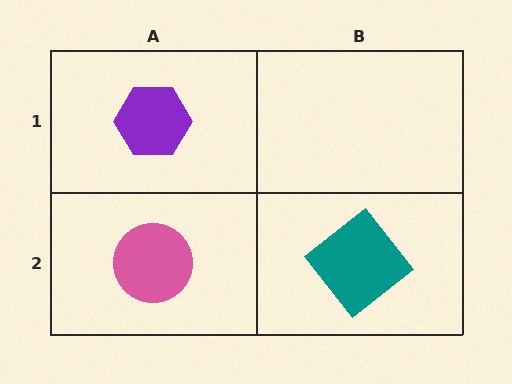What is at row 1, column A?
A purple hexagon.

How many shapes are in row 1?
1 shape.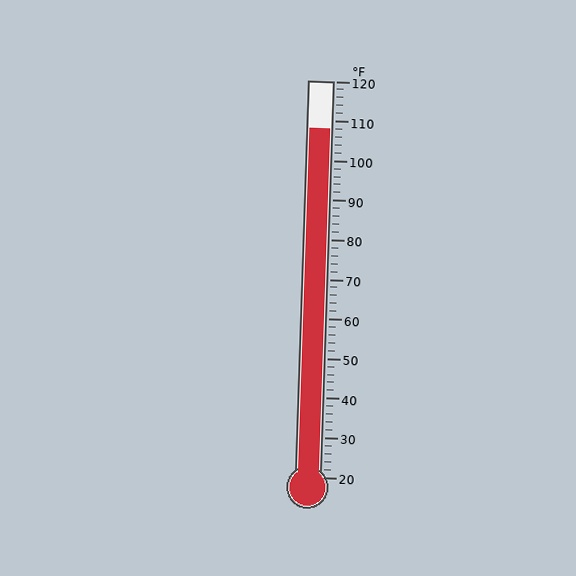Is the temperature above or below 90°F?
The temperature is above 90°F.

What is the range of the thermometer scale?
The thermometer scale ranges from 20°F to 120°F.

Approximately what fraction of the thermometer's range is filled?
The thermometer is filled to approximately 90% of its range.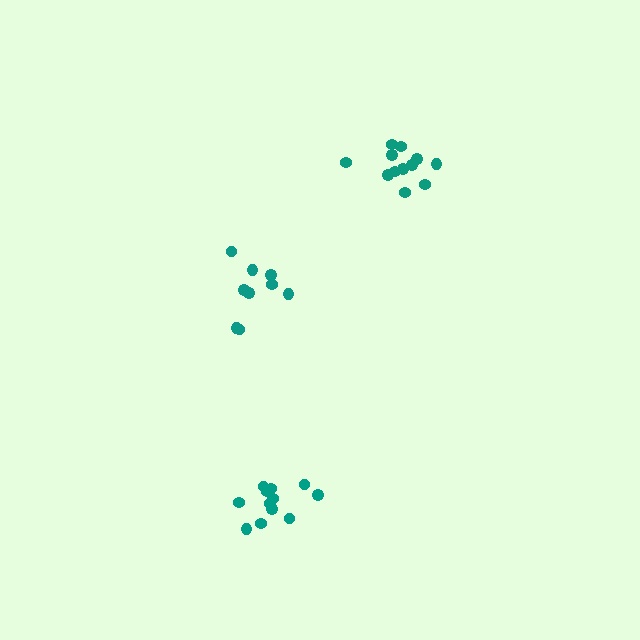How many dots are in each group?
Group 1: 12 dots, Group 2: 12 dots, Group 3: 9 dots (33 total).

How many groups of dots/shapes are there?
There are 3 groups.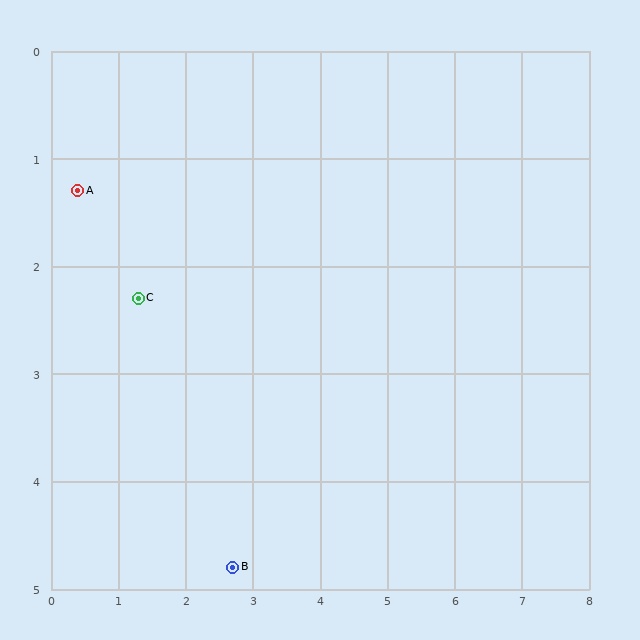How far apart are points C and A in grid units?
Points C and A are about 1.3 grid units apart.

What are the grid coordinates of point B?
Point B is at approximately (2.7, 4.8).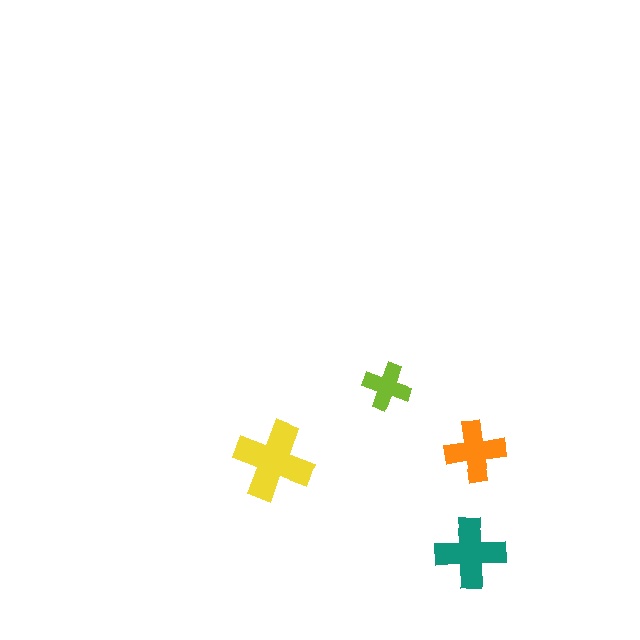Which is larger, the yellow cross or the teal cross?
The yellow one.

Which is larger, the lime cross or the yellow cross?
The yellow one.